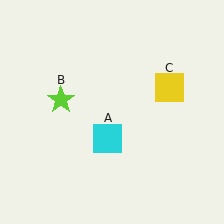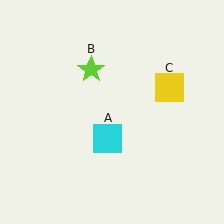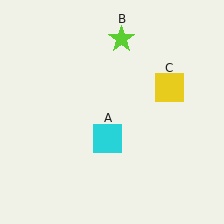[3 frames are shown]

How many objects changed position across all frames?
1 object changed position: lime star (object B).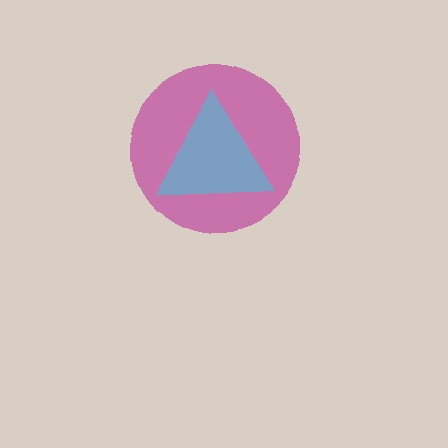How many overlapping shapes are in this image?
There are 2 overlapping shapes in the image.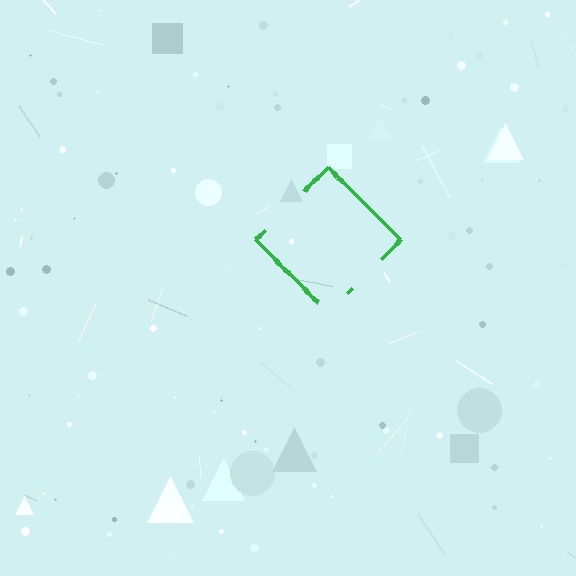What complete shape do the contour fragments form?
The contour fragments form a diamond.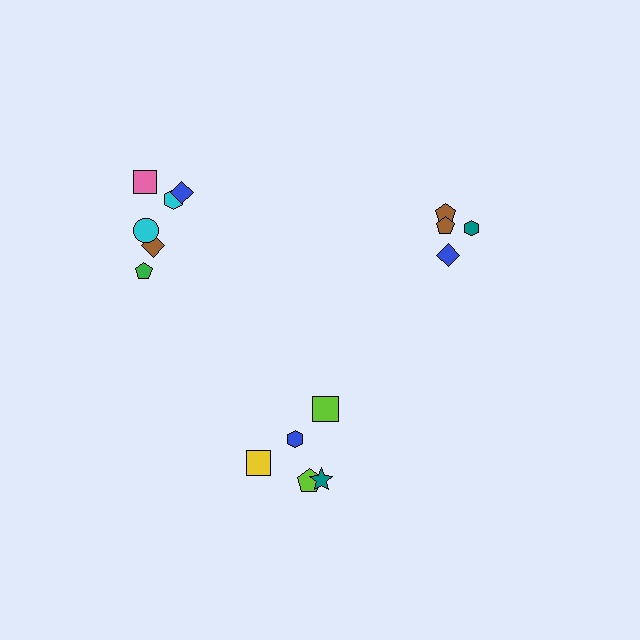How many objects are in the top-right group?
There are 4 objects.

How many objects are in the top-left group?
There are 6 objects.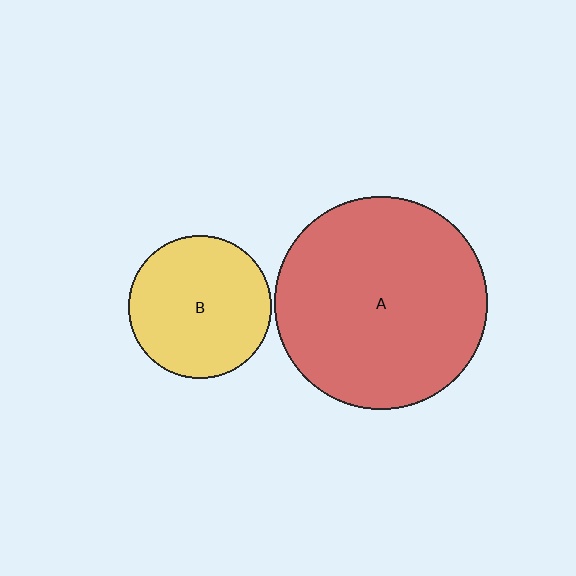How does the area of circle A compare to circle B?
Approximately 2.2 times.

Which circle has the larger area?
Circle A (red).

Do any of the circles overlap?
No, none of the circles overlap.